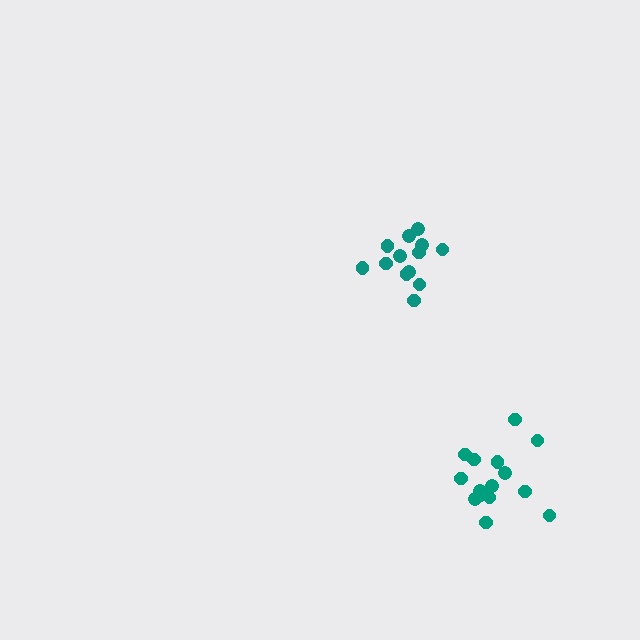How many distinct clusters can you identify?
There are 2 distinct clusters.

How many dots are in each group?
Group 1: 13 dots, Group 2: 15 dots (28 total).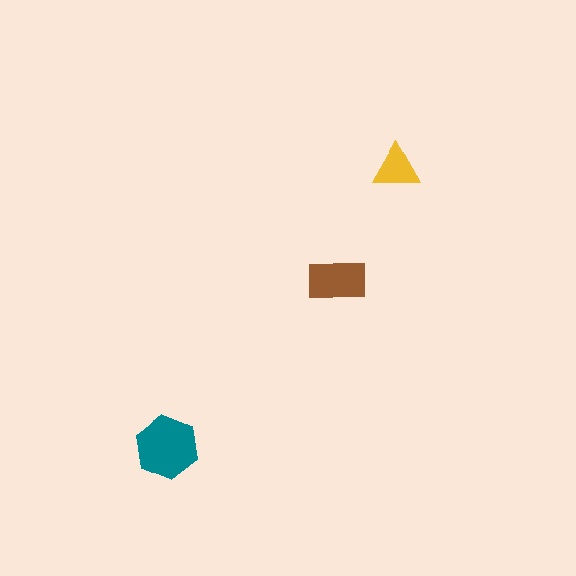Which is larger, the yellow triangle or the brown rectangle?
The brown rectangle.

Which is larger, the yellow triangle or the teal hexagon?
The teal hexagon.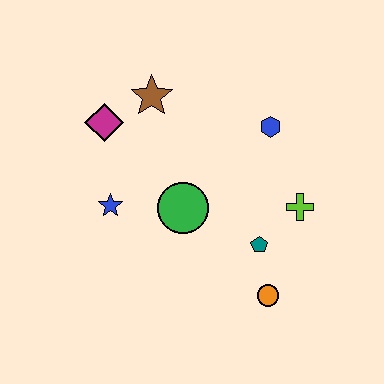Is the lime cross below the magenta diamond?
Yes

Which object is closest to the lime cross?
The teal pentagon is closest to the lime cross.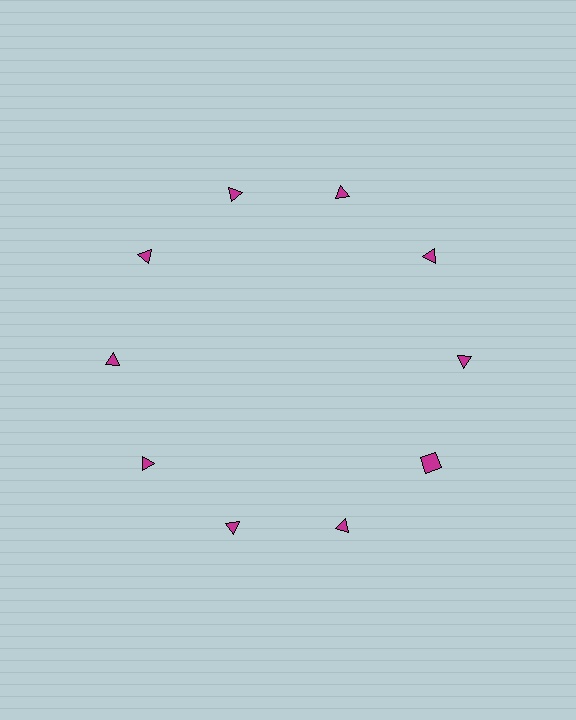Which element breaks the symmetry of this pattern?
The magenta square at roughly the 4 o'clock position breaks the symmetry. All other shapes are magenta triangles.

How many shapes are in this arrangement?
There are 10 shapes arranged in a ring pattern.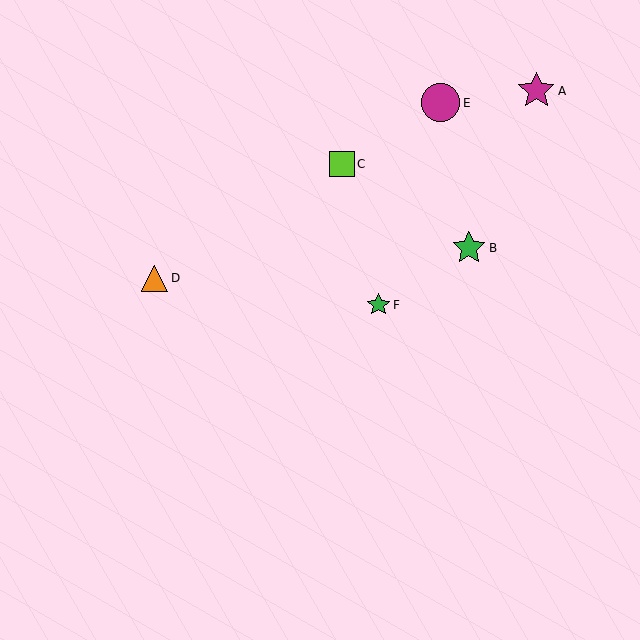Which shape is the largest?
The magenta circle (labeled E) is the largest.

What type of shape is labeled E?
Shape E is a magenta circle.